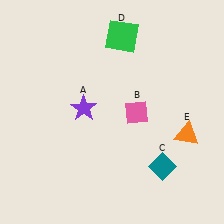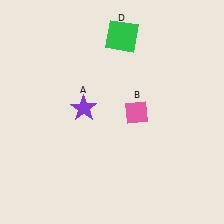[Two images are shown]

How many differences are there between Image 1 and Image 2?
There are 2 differences between the two images.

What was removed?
The orange triangle (E), the teal diamond (C) were removed in Image 2.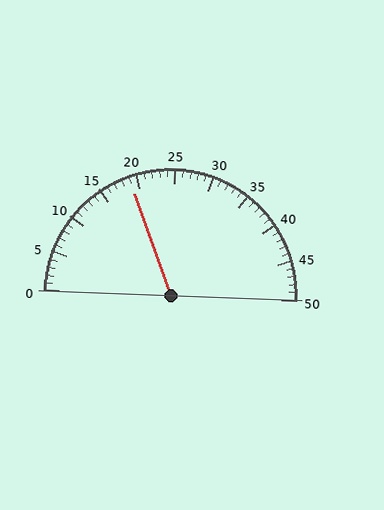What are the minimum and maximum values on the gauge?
The gauge ranges from 0 to 50.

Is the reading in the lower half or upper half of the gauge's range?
The reading is in the lower half of the range (0 to 50).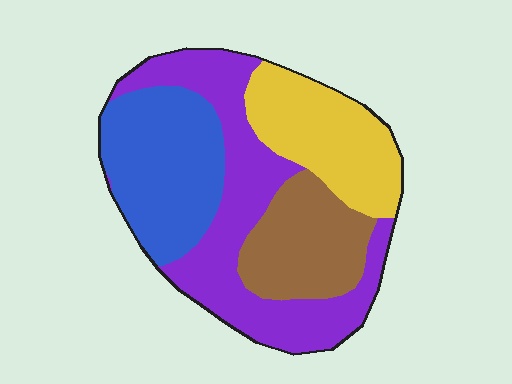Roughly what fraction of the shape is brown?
Brown covers around 20% of the shape.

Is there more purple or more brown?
Purple.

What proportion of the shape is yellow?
Yellow covers roughly 20% of the shape.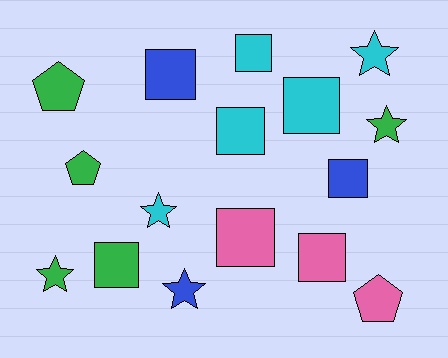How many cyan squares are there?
There are 3 cyan squares.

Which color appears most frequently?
Cyan, with 5 objects.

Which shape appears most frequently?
Square, with 8 objects.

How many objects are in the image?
There are 16 objects.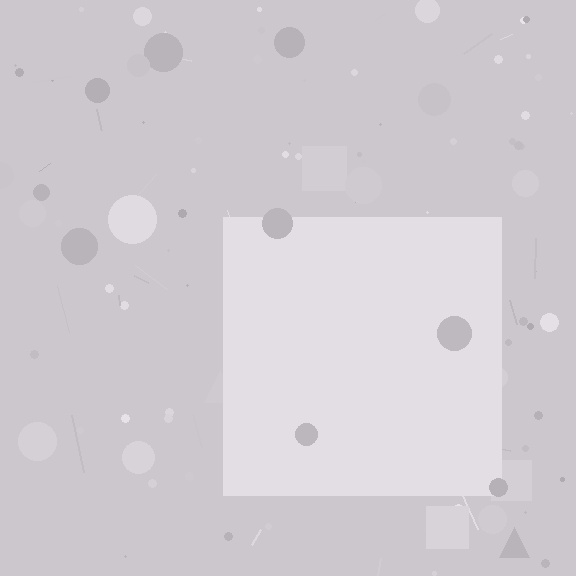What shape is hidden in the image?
A square is hidden in the image.